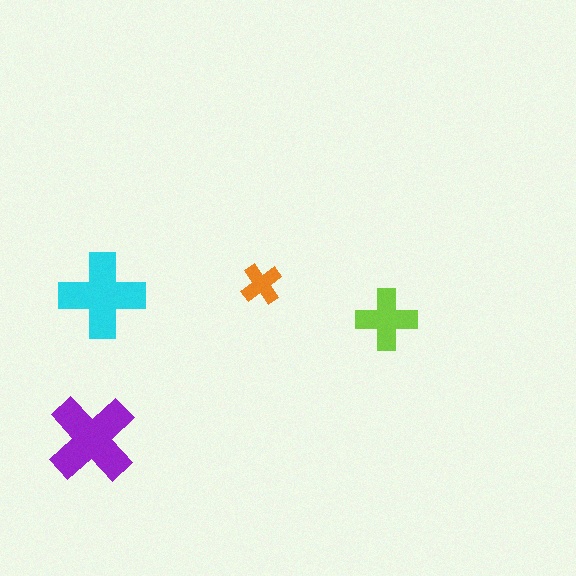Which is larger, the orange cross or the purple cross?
The purple one.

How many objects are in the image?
There are 4 objects in the image.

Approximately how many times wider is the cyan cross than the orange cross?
About 2 times wider.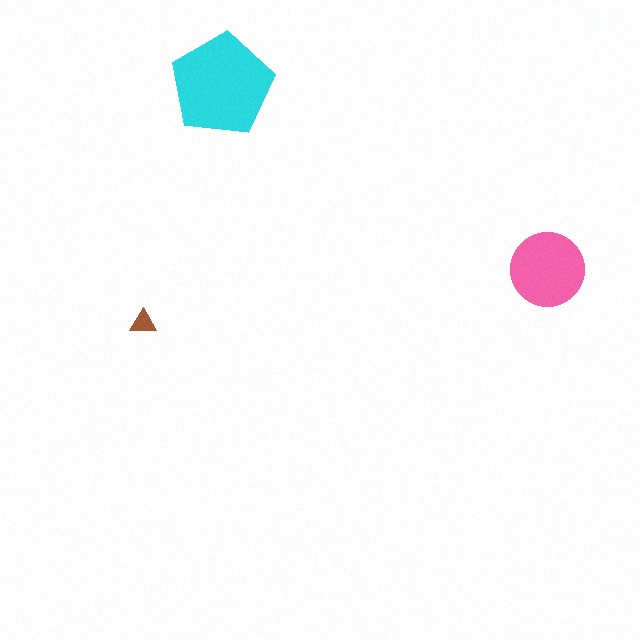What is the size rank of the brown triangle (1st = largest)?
3rd.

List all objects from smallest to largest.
The brown triangle, the pink circle, the cyan pentagon.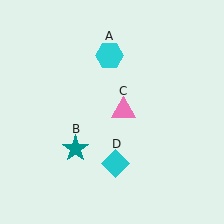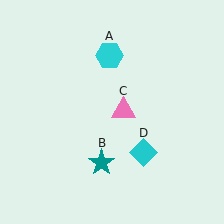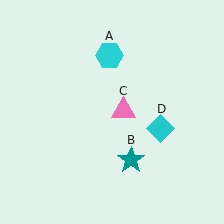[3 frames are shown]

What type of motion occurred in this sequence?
The teal star (object B), cyan diamond (object D) rotated counterclockwise around the center of the scene.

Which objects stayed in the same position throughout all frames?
Cyan hexagon (object A) and pink triangle (object C) remained stationary.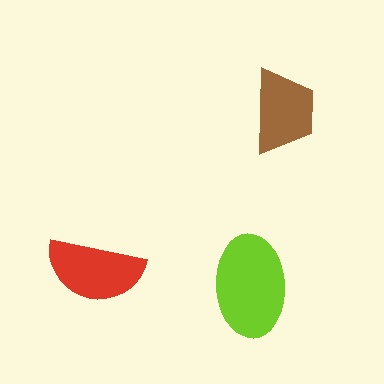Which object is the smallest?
The brown trapezoid.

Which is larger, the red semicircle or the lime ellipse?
The lime ellipse.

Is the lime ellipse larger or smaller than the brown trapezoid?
Larger.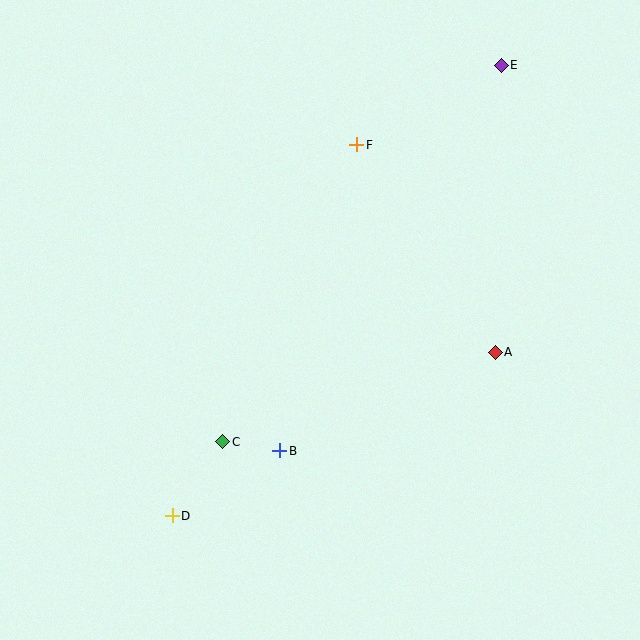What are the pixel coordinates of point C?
Point C is at (223, 442).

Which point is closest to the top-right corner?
Point E is closest to the top-right corner.